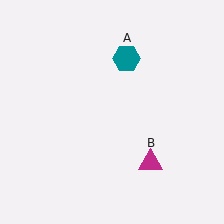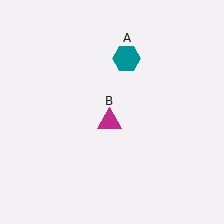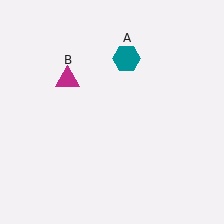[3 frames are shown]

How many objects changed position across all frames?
1 object changed position: magenta triangle (object B).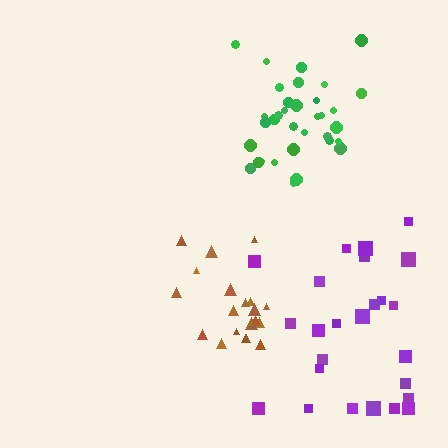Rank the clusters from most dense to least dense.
green, brown, purple.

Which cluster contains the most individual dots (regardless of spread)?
Green (34).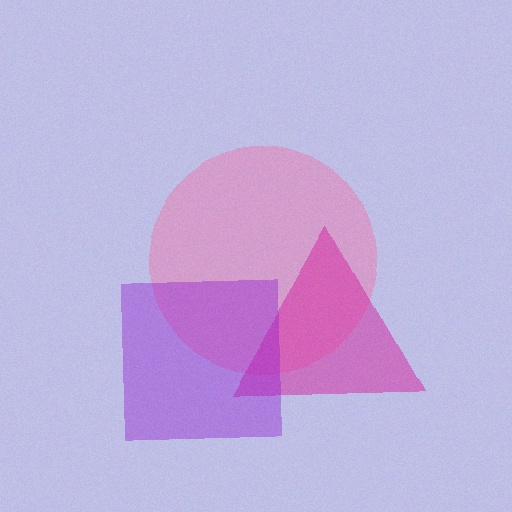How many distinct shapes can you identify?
There are 3 distinct shapes: a pink circle, a magenta triangle, a purple square.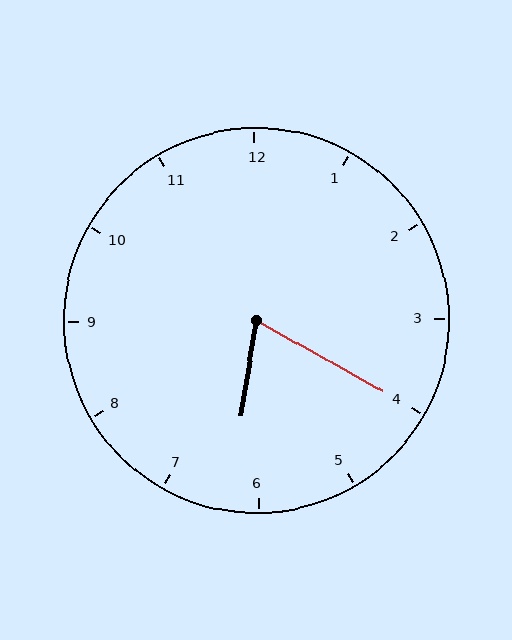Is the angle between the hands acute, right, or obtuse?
It is acute.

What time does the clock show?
6:20.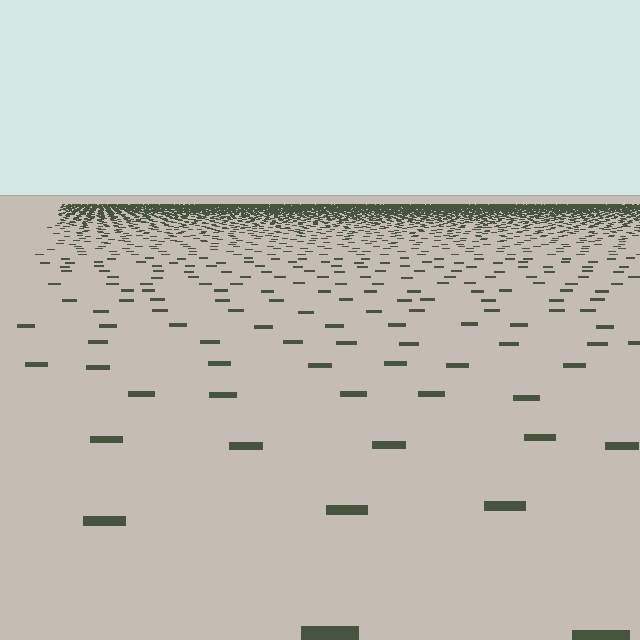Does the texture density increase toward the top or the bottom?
Density increases toward the top.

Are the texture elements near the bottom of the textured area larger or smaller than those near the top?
Larger. Near the bottom, elements are closer to the viewer and appear at a bigger on-screen size.